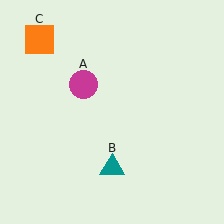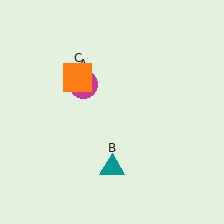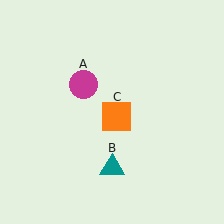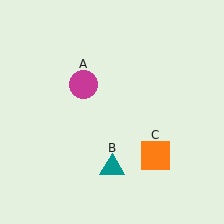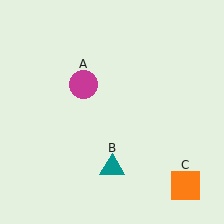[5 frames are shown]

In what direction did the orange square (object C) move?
The orange square (object C) moved down and to the right.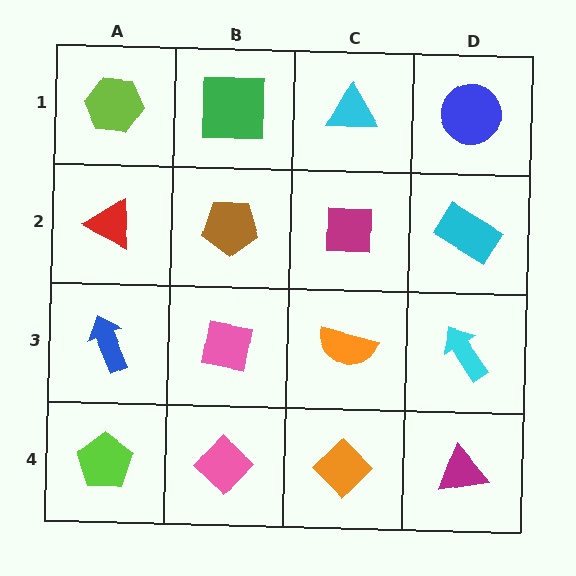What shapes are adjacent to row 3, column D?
A cyan rectangle (row 2, column D), a magenta triangle (row 4, column D), an orange semicircle (row 3, column C).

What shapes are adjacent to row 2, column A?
A lime hexagon (row 1, column A), a blue arrow (row 3, column A), a brown pentagon (row 2, column B).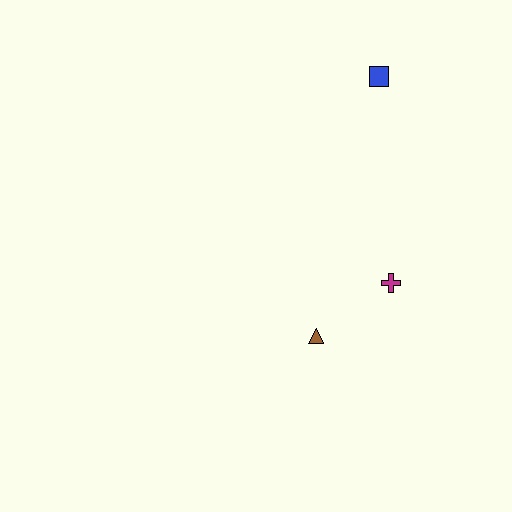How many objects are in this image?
There are 3 objects.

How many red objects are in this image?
There are no red objects.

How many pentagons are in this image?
There are no pentagons.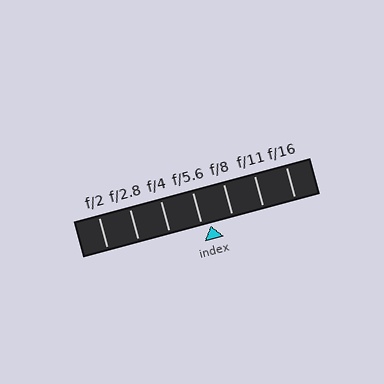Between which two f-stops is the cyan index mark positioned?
The index mark is between f/5.6 and f/8.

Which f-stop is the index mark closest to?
The index mark is closest to f/5.6.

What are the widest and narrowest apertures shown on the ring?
The widest aperture shown is f/2 and the narrowest is f/16.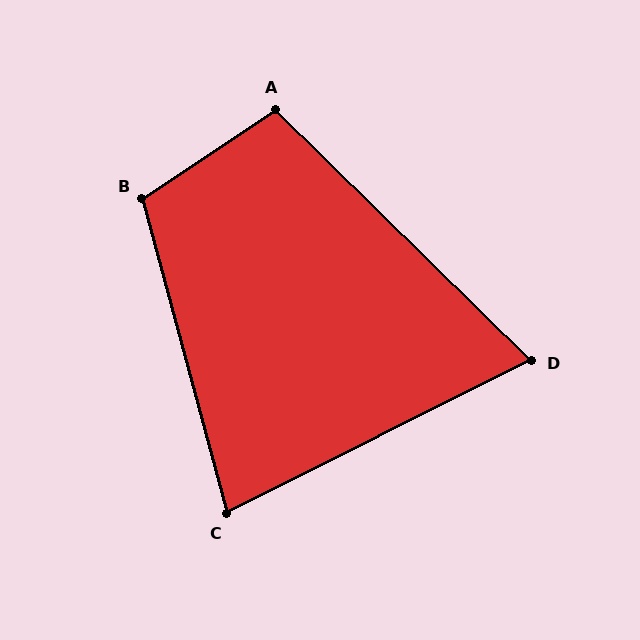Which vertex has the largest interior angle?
B, at approximately 109 degrees.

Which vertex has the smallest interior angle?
D, at approximately 71 degrees.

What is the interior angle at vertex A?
Approximately 102 degrees (obtuse).